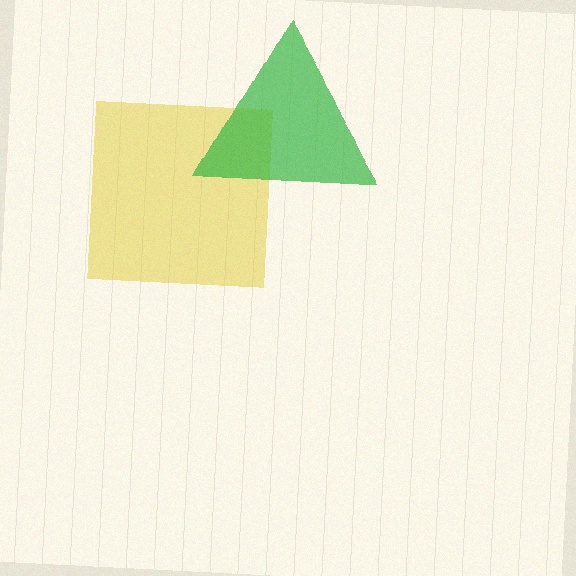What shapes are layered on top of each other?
The layered shapes are: a yellow square, a green triangle.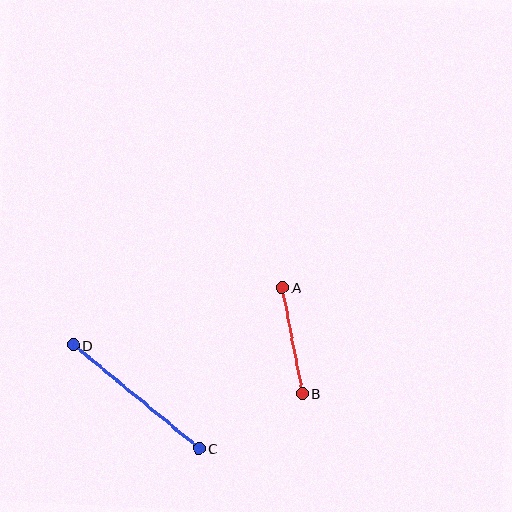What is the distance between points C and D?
The distance is approximately 163 pixels.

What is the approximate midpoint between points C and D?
The midpoint is at approximately (136, 397) pixels.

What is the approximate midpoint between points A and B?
The midpoint is at approximately (292, 340) pixels.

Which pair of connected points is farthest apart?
Points C and D are farthest apart.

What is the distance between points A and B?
The distance is approximately 108 pixels.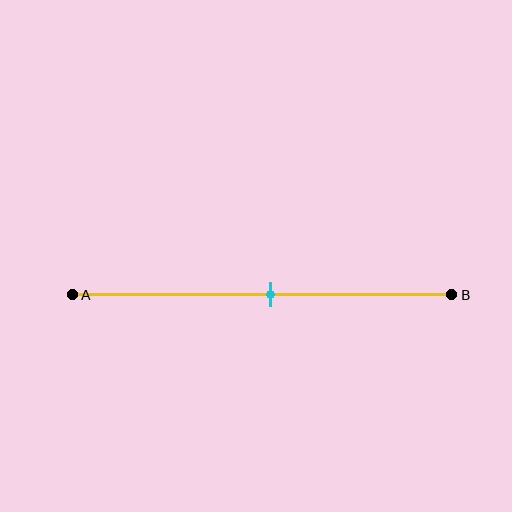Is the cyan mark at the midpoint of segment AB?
Yes, the mark is approximately at the midpoint.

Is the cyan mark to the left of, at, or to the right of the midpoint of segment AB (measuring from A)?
The cyan mark is approximately at the midpoint of segment AB.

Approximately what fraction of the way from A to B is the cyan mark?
The cyan mark is approximately 50% of the way from A to B.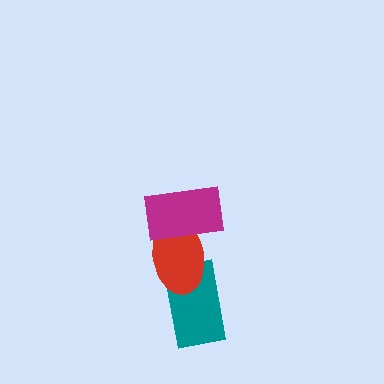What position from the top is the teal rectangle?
The teal rectangle is 3rd from the top.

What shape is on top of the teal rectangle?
The red ellipse is on top of the teal rectangle.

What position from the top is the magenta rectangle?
The magenta rectangle is 1st from the top.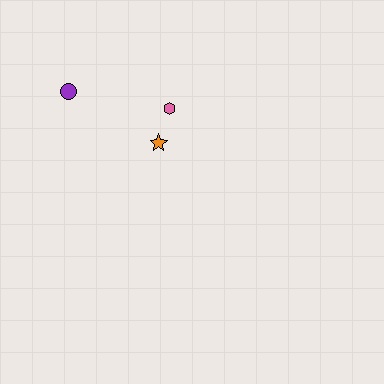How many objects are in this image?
There are 3 objects.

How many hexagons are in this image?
There is 1 hexagon.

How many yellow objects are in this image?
There are no yellow objects.